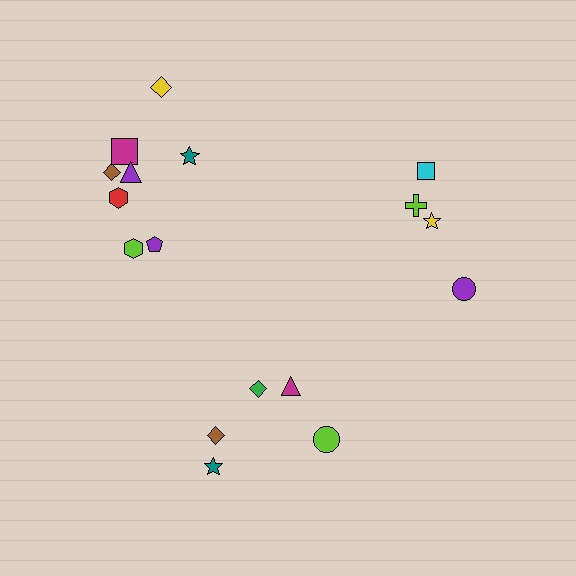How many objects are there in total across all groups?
There are 17 objects.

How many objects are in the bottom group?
There are 5 objects.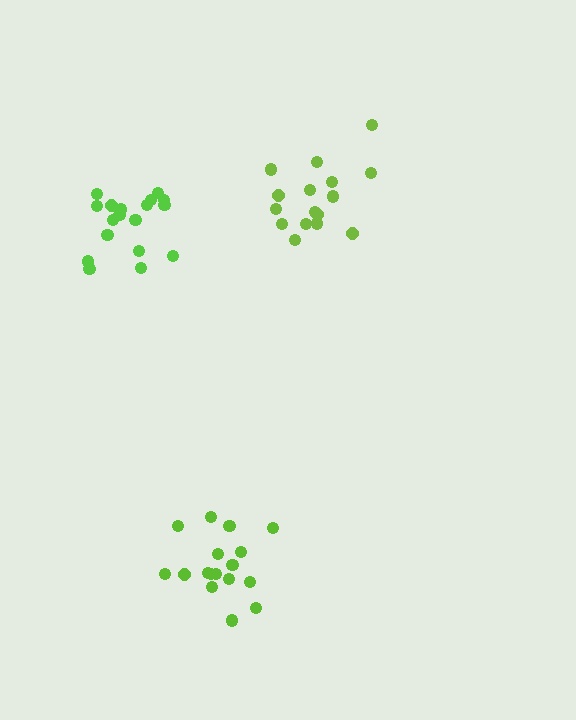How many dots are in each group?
Group 1: 17 dots, Group 2: 16 dots, Group 3: 18 dots (51 total).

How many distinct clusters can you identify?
There are 3 distinct clusters.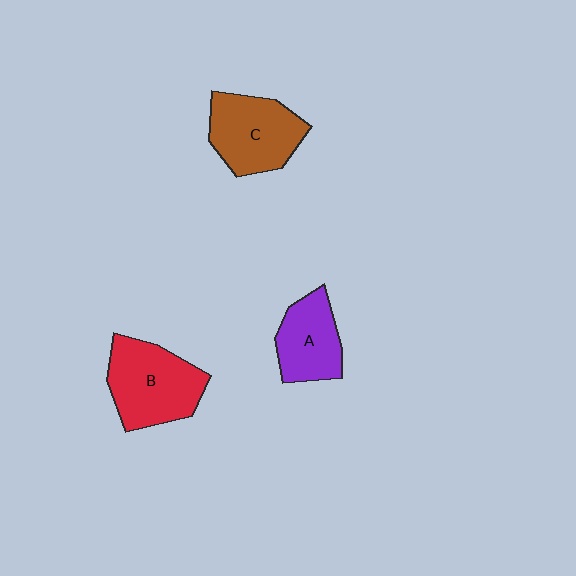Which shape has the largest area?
Shape B (red).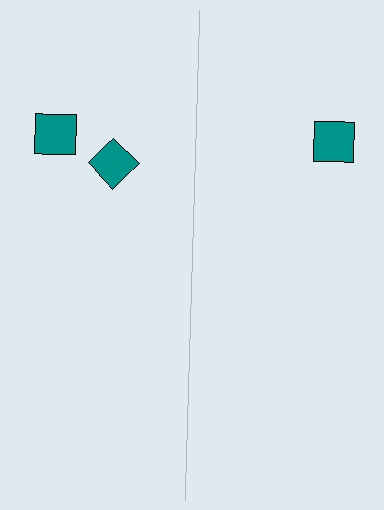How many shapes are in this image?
There are 3 shapes in this image.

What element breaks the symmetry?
A teal diamond is missing from the right side.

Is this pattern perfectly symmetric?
No, the pattern is not perfectly symmetric. A teal diamond is missing from the right side.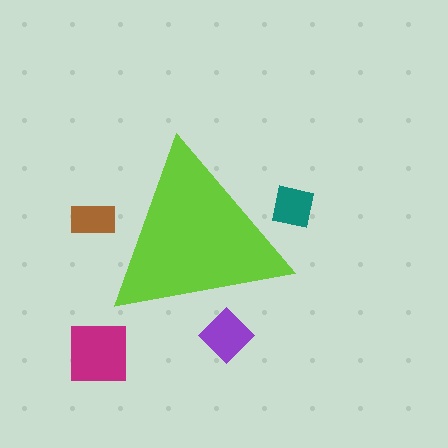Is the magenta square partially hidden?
No, the magenta square is fully visible.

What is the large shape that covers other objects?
A lime triangle.